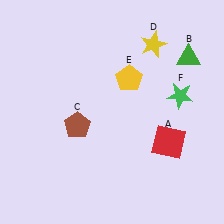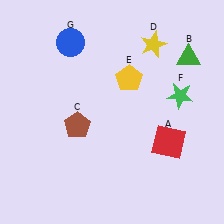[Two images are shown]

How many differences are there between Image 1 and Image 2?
There is 1 difference between the two images.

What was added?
A blue circle (G) was added in Image 2.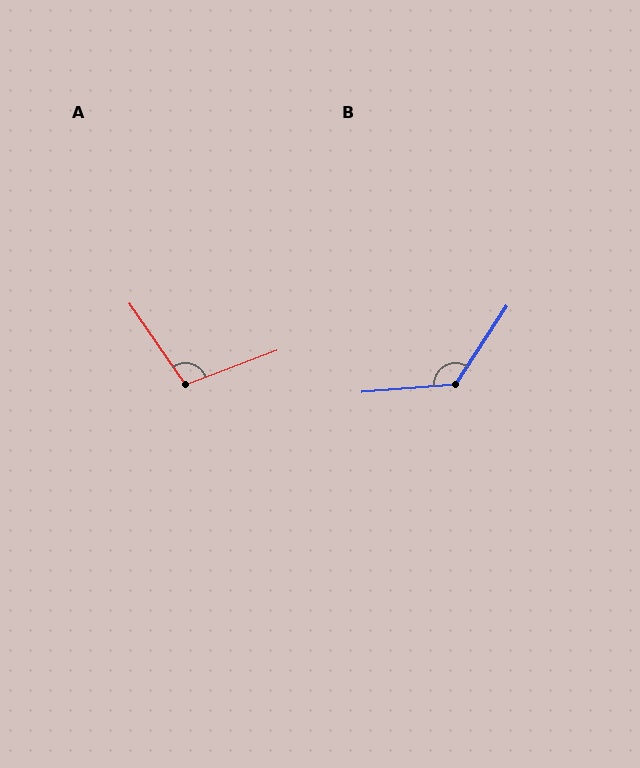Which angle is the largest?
B, at approximately 128 degrees.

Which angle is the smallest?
A, at approximately 104 degrees.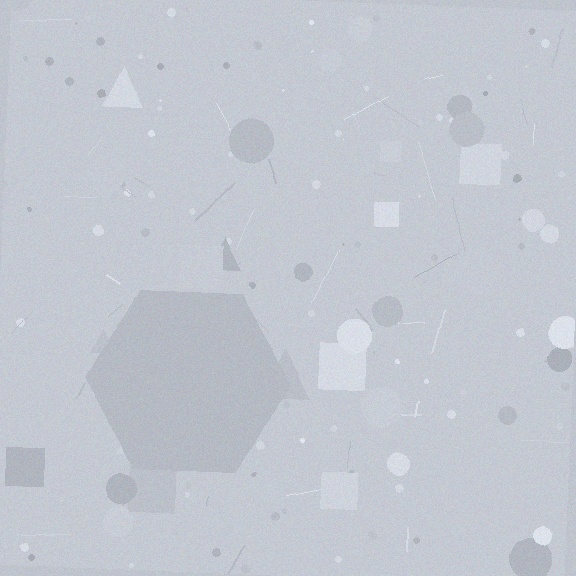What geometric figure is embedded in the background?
A hexagon is embedded in the background.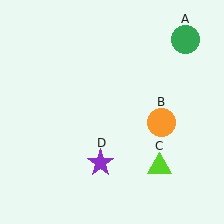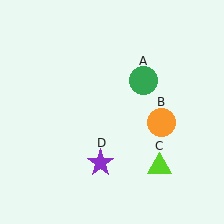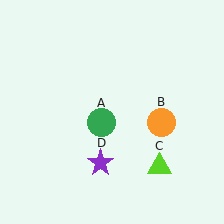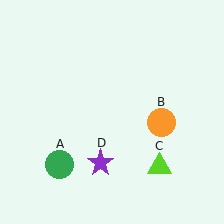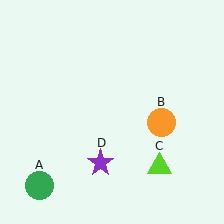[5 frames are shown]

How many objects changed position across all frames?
1 object changed position: green circle (object A).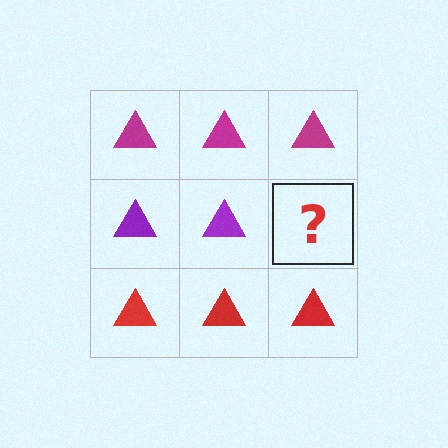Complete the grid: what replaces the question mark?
The question mark should be replaced with a purple triangle.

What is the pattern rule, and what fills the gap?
The rule is that each row has a consistent color. The gap should be filled with a purple triangle.